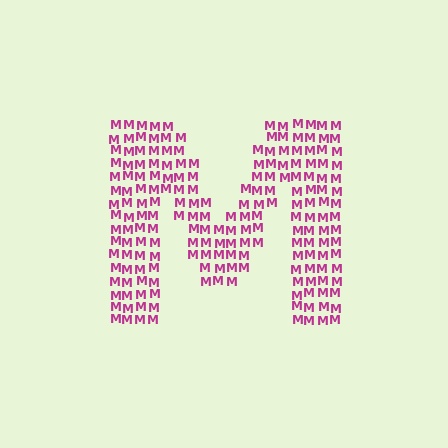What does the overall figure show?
The overall figure shows the letter M.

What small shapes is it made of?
It is made of small letter M's.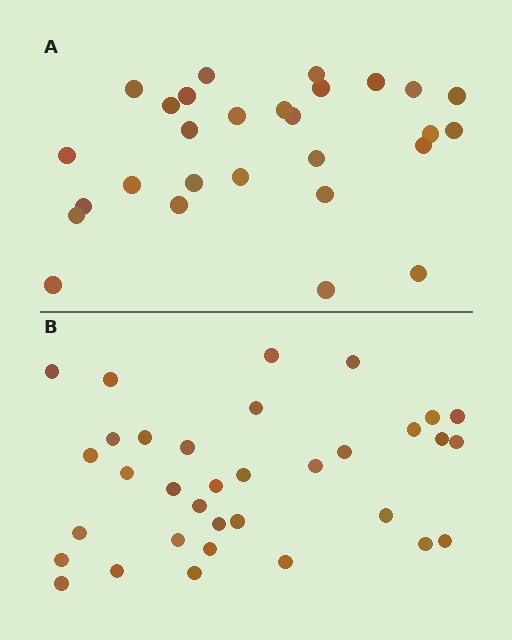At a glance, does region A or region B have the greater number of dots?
Region B (the bottom region) has more dots.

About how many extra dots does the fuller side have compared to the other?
Region B has about 6 more dots than region A.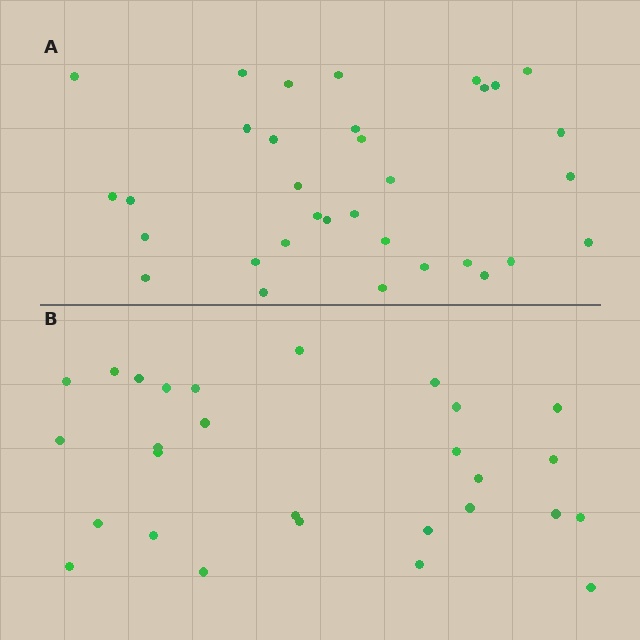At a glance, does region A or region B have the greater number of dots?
Region A (the top region) has more dots.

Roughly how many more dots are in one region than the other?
Region A has about 5 more dots than region B.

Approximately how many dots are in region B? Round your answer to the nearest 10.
About 30 dots. (The exact count is 28, which rounds to 30.)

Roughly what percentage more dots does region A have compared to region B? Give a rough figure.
About 20% more.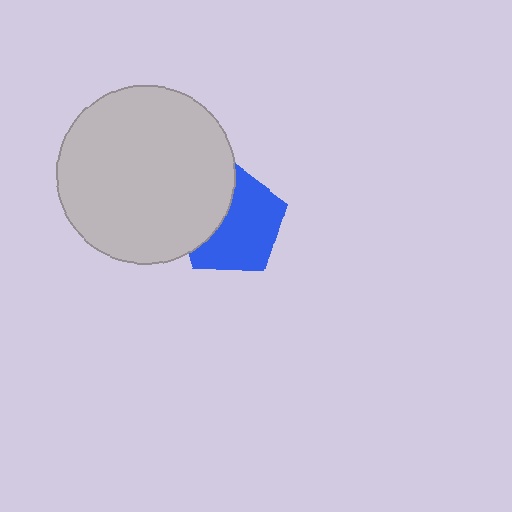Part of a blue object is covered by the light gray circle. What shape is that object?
It is a pentagon.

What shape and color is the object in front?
The object in front is a light gray circle.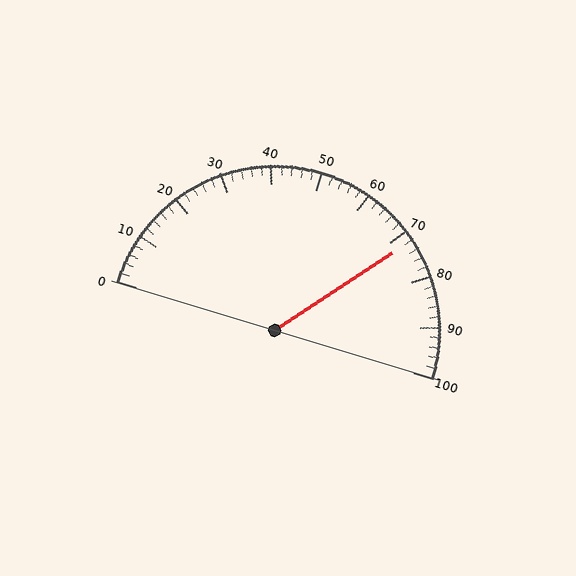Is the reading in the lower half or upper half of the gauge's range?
The reading is in the upper half of the range (0 to 100).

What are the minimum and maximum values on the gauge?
The gauge ranges from 0 to 100.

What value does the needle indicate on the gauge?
The needle indicates approximately 72.